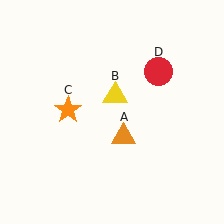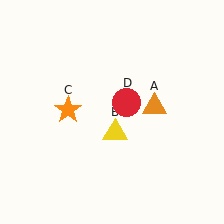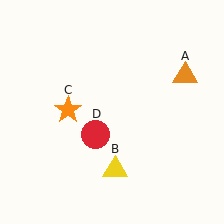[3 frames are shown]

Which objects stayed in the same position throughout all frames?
Orange star (object C) remained stationary.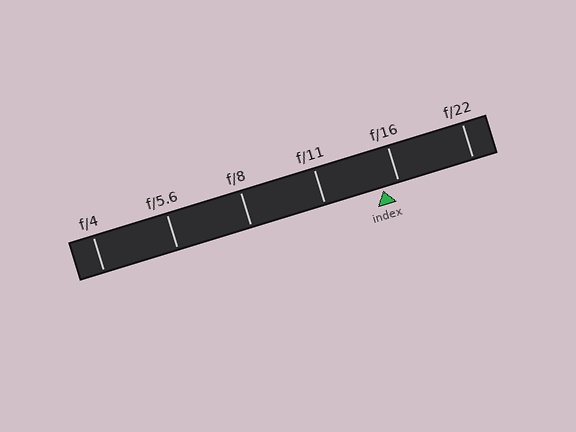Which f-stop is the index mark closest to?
The index mark is closest to f/16.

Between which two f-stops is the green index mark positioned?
The index mark is between f/11 and f/16.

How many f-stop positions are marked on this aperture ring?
There are 6 f-stop positions marked.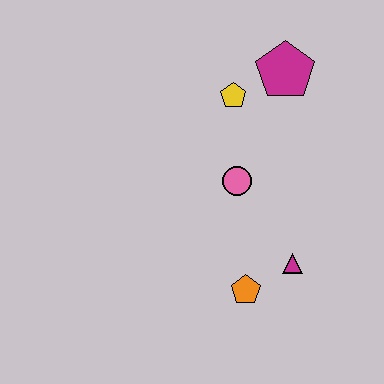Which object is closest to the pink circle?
The yellow pentagon is closest to the pink circle.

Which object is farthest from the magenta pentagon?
The orange pentagon is farthest from the magenta pentagon.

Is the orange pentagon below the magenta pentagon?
Yes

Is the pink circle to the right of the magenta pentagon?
No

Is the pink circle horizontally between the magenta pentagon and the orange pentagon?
No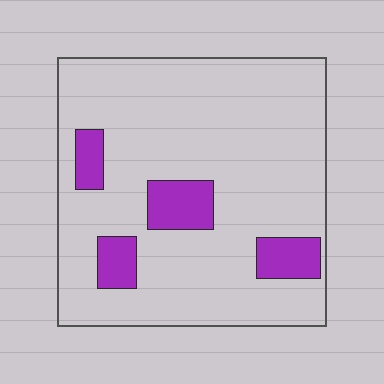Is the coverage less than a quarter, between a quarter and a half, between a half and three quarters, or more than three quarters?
Less than a quarter.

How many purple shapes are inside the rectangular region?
4.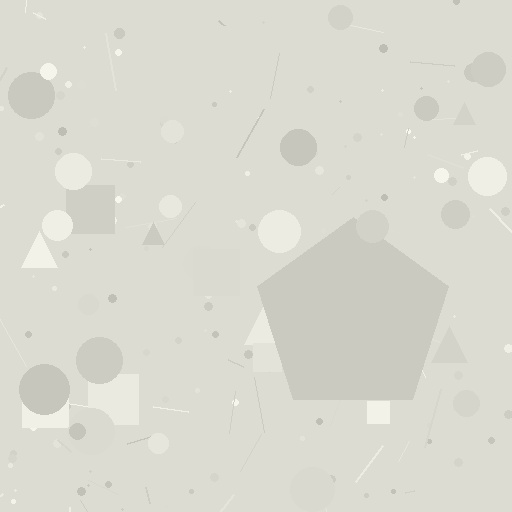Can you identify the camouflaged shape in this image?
The camouflaged shape is a pentagon.